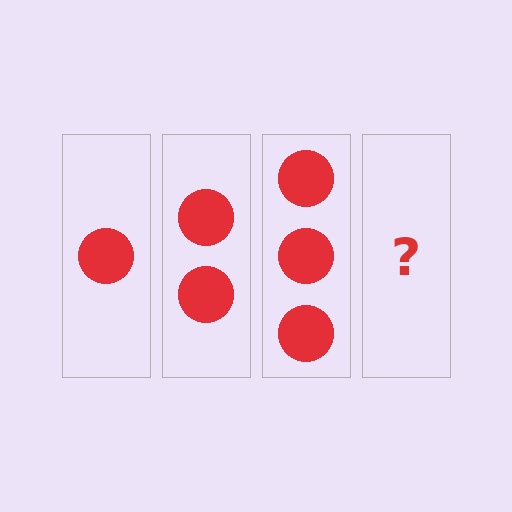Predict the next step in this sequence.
The next step is 4 circles.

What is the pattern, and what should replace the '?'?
The pattern is that each step adds one more circle. The '?' should be 4 circles.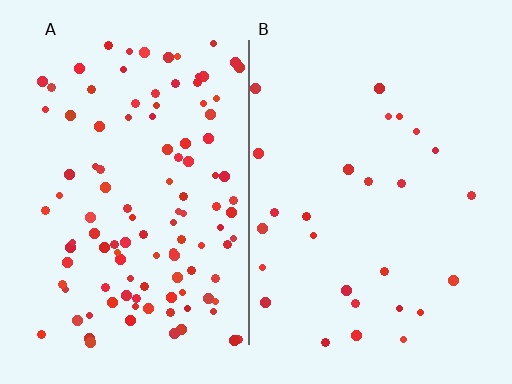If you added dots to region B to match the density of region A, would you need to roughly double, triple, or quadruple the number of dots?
Approximately quadruple.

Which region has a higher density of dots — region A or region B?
A (the left).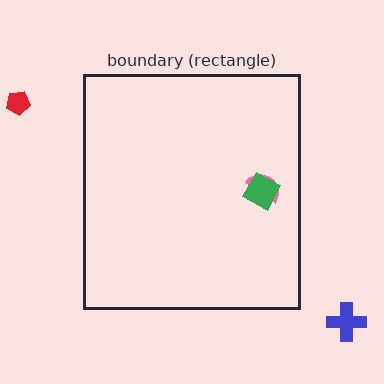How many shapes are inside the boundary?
2 inside, 2 outside.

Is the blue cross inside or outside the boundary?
Outside.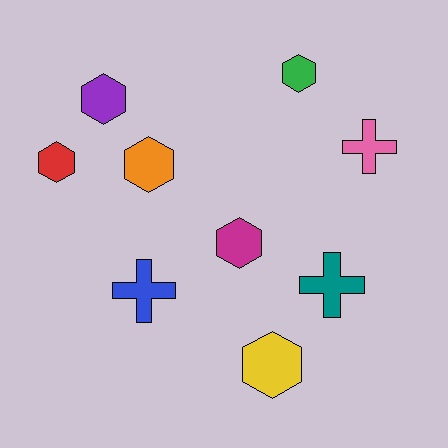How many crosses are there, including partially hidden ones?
There are 3 crosses.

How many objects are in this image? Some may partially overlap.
There are 9 objects.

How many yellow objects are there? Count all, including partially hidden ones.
There is 1 yellow object.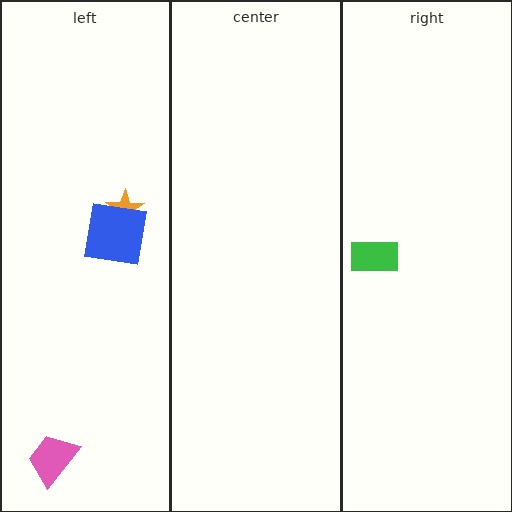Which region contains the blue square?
The left region.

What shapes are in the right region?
The green rectangle.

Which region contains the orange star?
The left region.